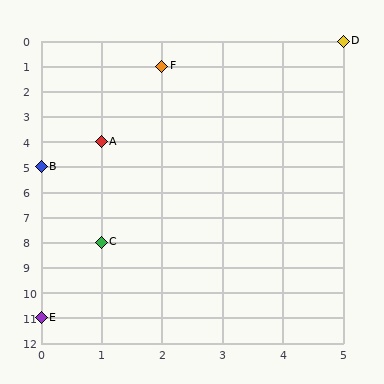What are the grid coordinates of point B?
Point B is at grid coordinates (0, 5).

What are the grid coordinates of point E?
Point E is at grid coordinates (0, 11).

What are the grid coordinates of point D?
Point D is at grid coordinates (5, 0).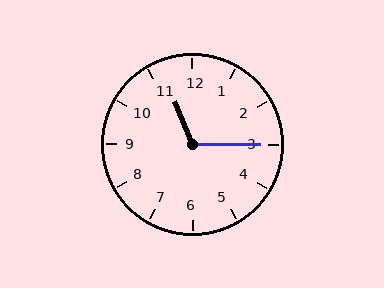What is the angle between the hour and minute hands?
Approximately 112 degrees.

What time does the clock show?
11:15.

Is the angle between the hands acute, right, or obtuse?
It is obtuse.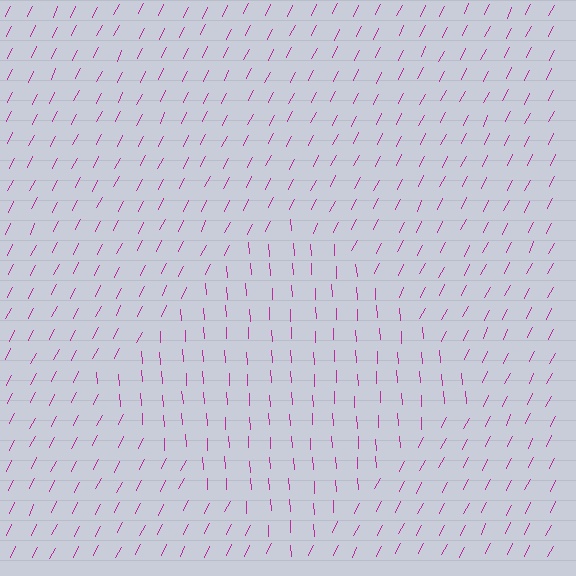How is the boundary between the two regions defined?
The boundary is defined purely by a change in line orientation (approximately 30 degrees difference). All lines are the same color and thickness.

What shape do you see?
I see a diamond.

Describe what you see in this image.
The image is filled with small magenta line segments. A diamond region in the image has lines oriented differently from the surrounding lines, creating a visible texture boundary.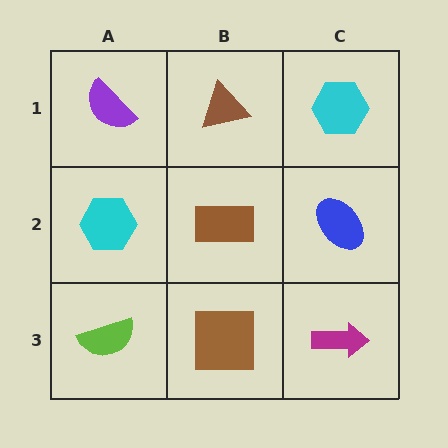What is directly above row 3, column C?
A blue ellipse.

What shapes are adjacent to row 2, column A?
A purple semicircle (row 1, column A), a lime semicircle (row 3, column A), a brown rectangle (row 2, column B).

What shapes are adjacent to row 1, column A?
A cyan hexagon (row 2, column A), a brown triangle (row 1, column B).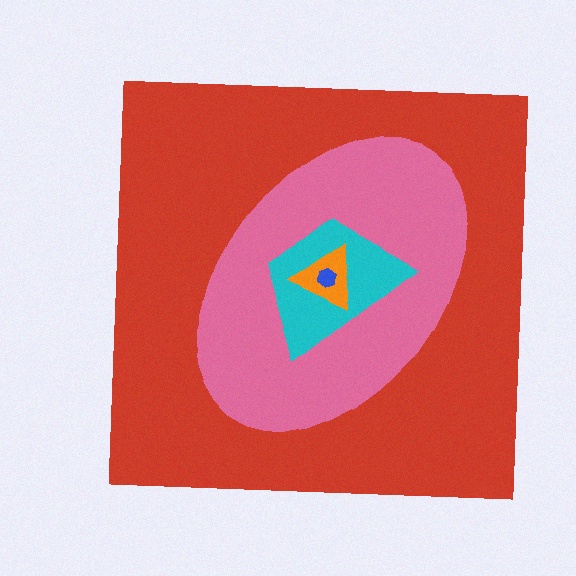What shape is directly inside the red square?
The pink ellipse.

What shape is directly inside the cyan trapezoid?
The orange triangle.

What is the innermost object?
The blue hexagon.